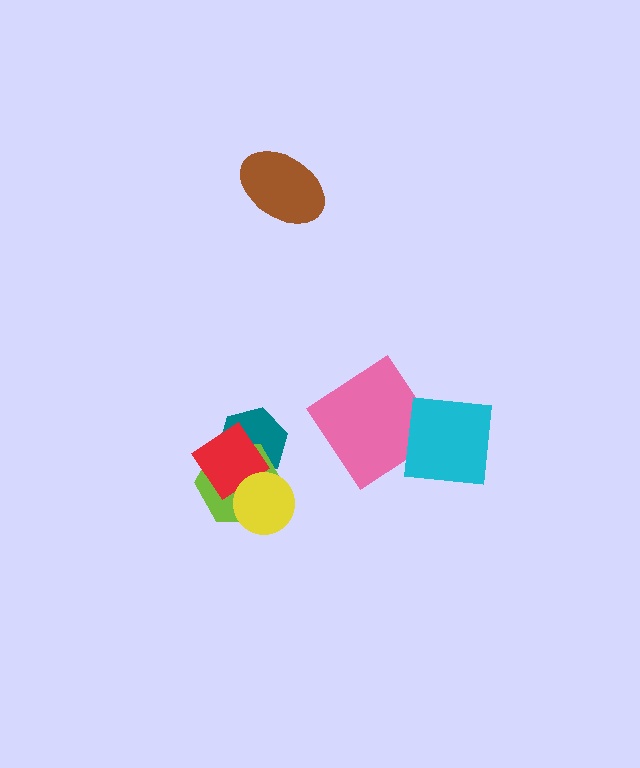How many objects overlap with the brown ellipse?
0 objects overlap with the brown ellipse.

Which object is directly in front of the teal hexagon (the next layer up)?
The lime hexagon is directly in front of the teal hexagon.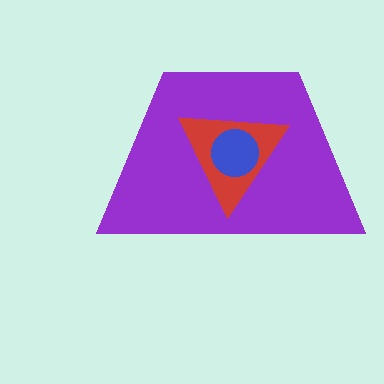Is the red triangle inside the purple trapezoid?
Yes.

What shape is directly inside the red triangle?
The blue circle.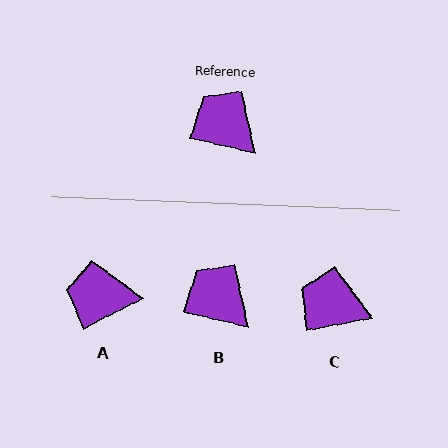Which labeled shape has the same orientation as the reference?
B.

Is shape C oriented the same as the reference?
No, it is off by about 25 degrees.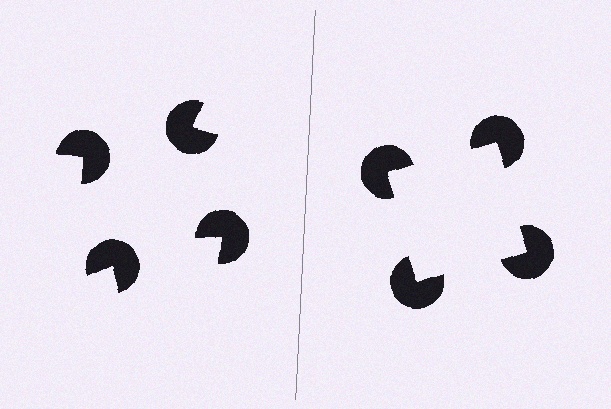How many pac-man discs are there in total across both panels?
8 — 4 on each side.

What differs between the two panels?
The pac-man discs are positioned identically on both sides; only the wedge orientations differ. On the right they align to a square; on the left they are misaligned.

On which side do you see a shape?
An illusory square appears on the right side. On the left side the wedge cuts are rotated, so no coherent shape forms.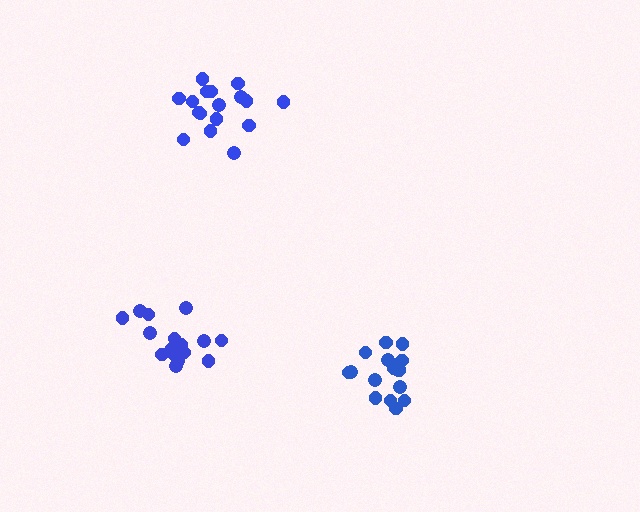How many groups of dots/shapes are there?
There are 3 groups.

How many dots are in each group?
Group 1: 17 dots, Group 2: 16 dots, Group 3: 16 dots (49 total).